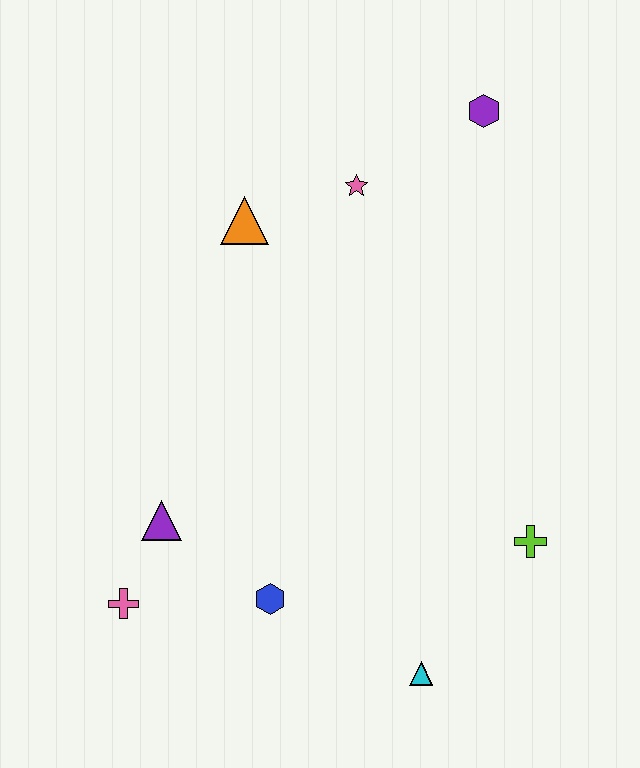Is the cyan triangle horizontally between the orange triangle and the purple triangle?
No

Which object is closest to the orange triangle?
The pink star is closest to the orange triangle.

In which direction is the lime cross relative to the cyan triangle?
The lime cross is above the cyan triangle.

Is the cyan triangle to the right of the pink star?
Yes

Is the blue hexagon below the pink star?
Yes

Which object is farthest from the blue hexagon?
The purple hexagon is farthest from the blue hexagon.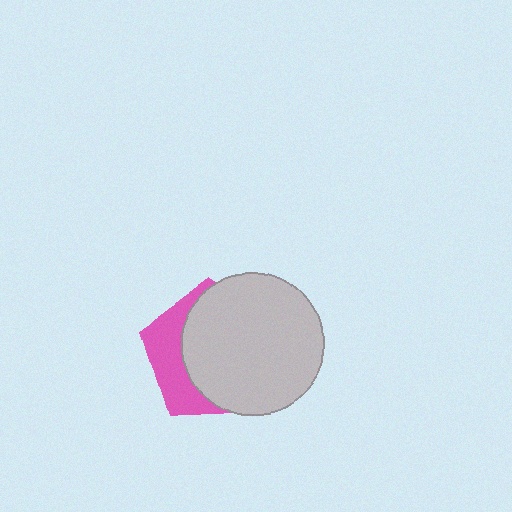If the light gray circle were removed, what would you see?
You would see the complete pink pentagon.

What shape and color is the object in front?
The object in front is a light gray circle.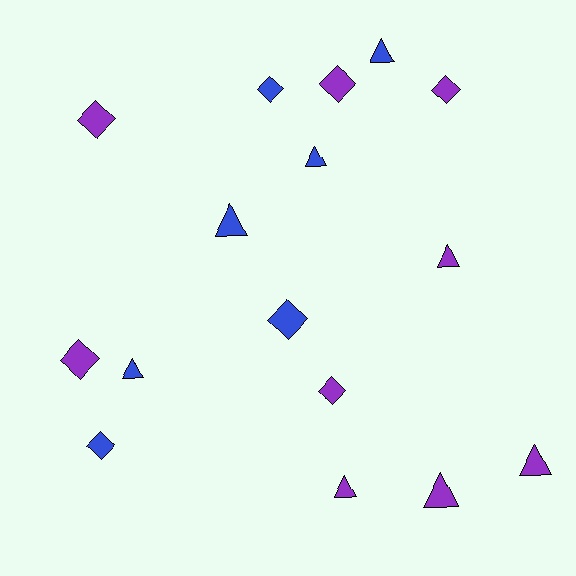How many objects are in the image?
There are 16 objects.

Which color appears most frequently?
Purple, with 9 objects.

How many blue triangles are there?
There are 4 blue triangles.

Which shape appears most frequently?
Diamond, with 8 objects.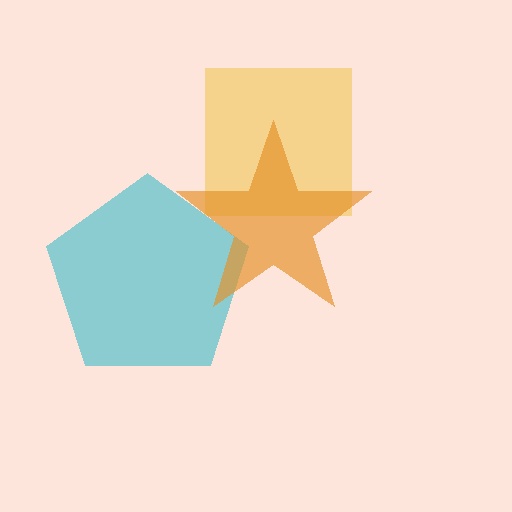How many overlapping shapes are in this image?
There are 3 overlapping shapes in the image.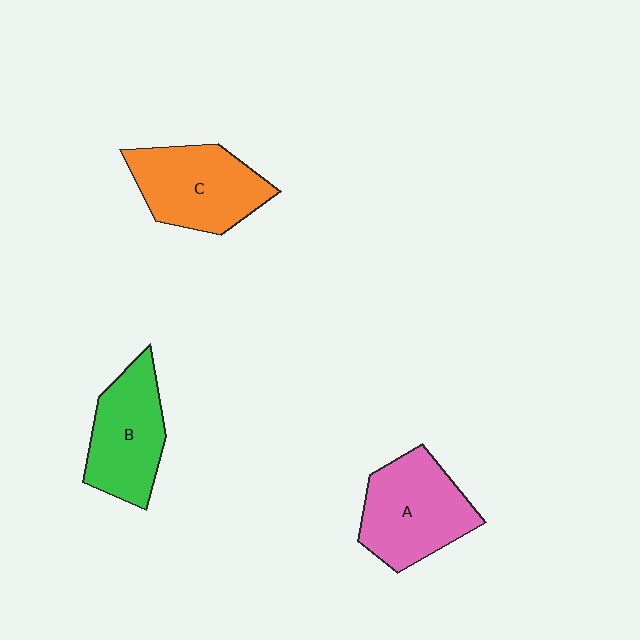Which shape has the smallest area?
Shape B (green).